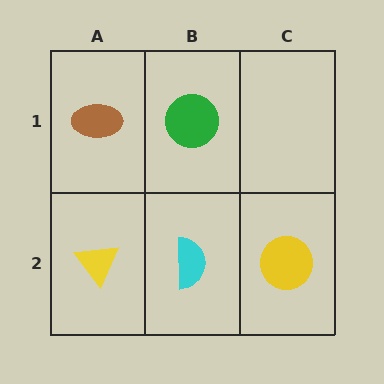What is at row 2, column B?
A cyan semicircle.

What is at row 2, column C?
A yellow circle.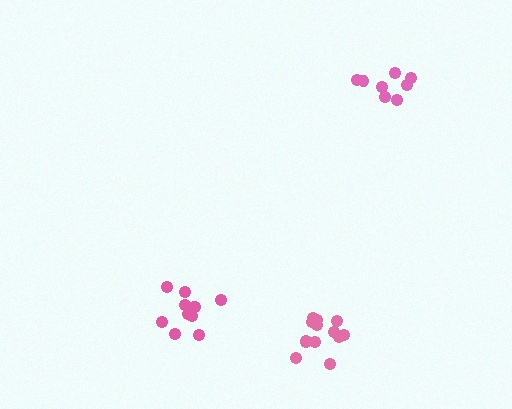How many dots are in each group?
Group 1: 13 dots, Group 2: 8 dots, Group 3: 12 dots (33 total).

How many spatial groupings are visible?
There are 3 spatial groupings.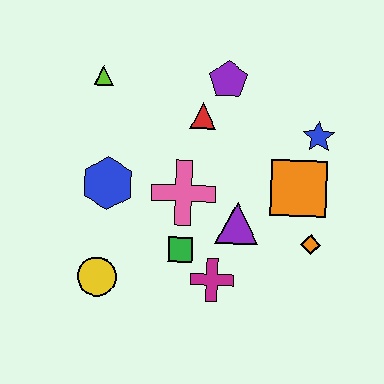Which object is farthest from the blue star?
The yellow circle is farthest from the blue star.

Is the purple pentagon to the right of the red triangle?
Yes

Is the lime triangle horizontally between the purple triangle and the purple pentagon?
No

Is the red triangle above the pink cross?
Yes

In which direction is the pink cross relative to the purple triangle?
The pink cross is to the left of the purple triangle.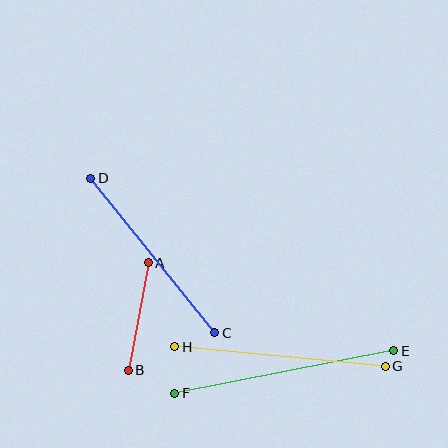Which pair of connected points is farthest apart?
Points E and F are farthest apart.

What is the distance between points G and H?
The distance is approximately 211 pixels.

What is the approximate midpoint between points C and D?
The midpoint is at approximately (153, 256) pixels.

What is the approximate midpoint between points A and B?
The midpoint is at approximately (138, 316) pixels.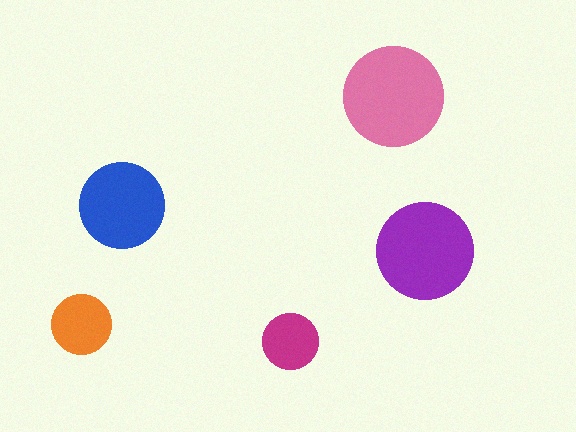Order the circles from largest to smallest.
the pink one, the purple one, the blue one, the orange one, the magenta one.